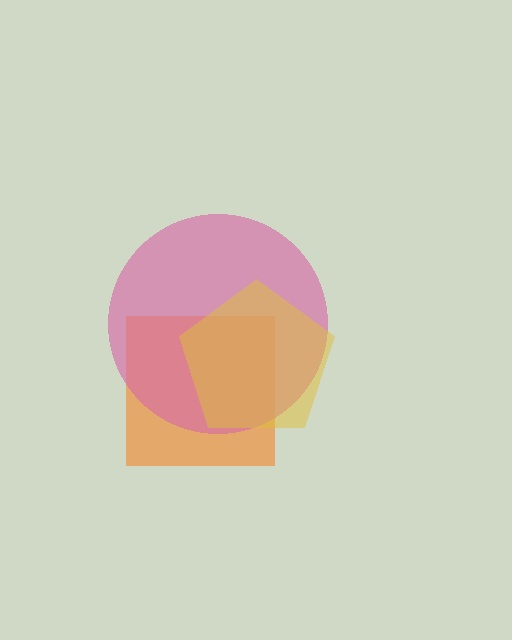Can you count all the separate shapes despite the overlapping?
Yes, there are 3 separate shapes.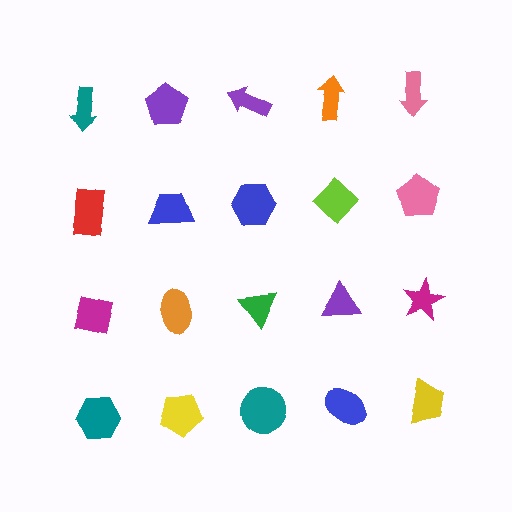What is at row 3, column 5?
A magenta star.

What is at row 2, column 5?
A pink pentagon.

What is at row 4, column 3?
A teal circle.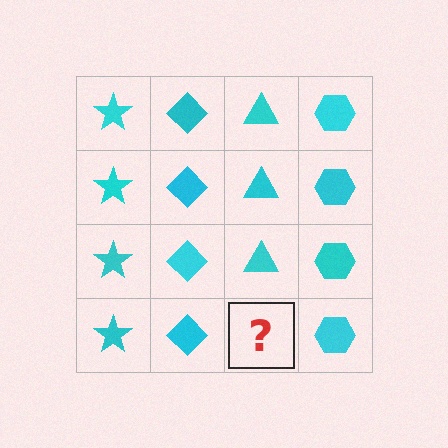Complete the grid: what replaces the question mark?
The question mark should be replaced with a cyan triangle.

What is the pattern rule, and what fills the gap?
The rule is that each column has a consistent shape. The gap should be filled with a cyan triangle.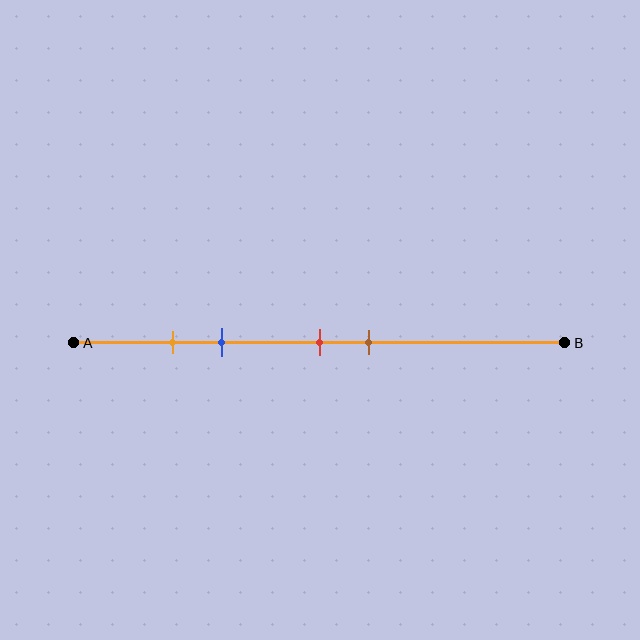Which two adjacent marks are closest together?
The orange and blue marks are the closest adjacent pair.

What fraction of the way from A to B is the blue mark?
The blue mark is approximately 30% (0.3) of the way from A to B.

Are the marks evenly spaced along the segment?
No, the marks are not evenly spaced.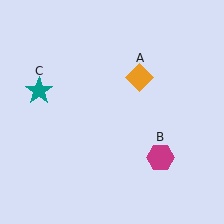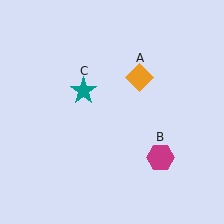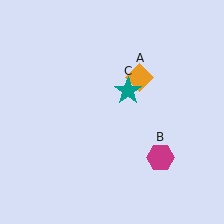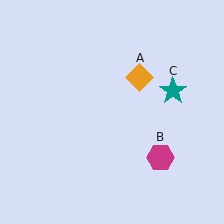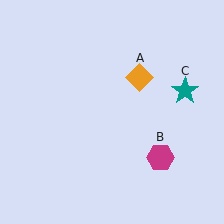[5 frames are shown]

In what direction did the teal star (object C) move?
The teal star (object C) moved right.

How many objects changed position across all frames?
1 object changed position: teal star (object C).